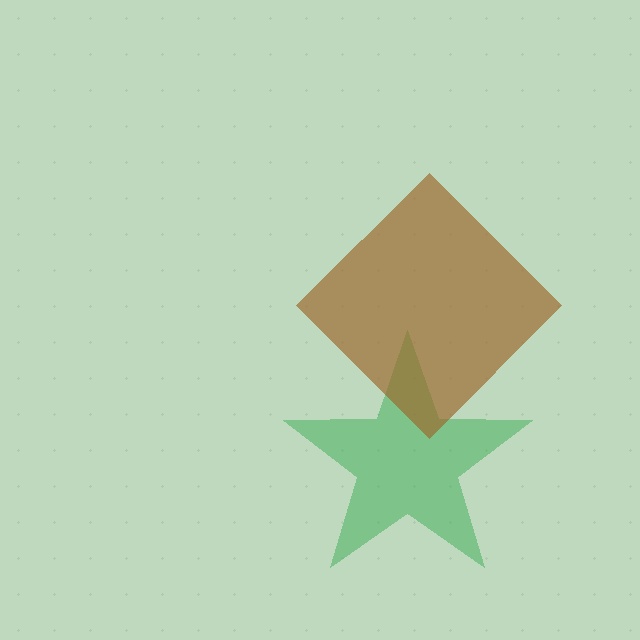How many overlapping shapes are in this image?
There are 2 overlapping shapes in the image.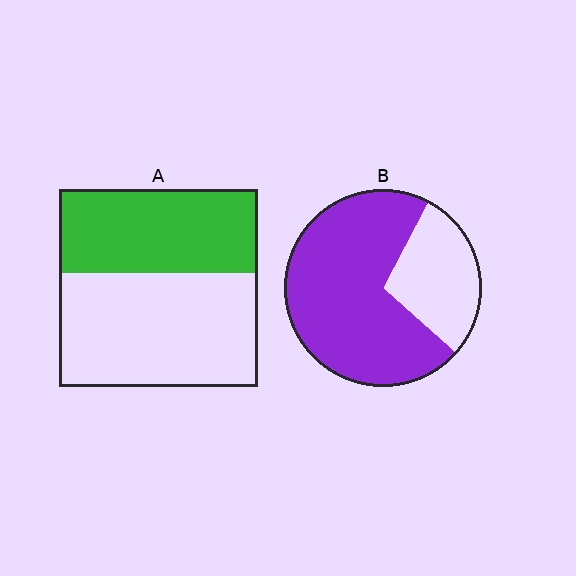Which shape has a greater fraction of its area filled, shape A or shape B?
Shape B.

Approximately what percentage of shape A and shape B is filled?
A is approximately 40% and B is approximately 70%.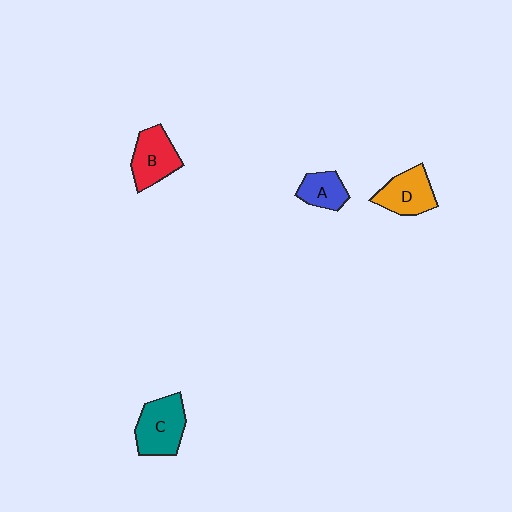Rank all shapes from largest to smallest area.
From largest to smallest: C (teal), B (red), D (orange), A (blue).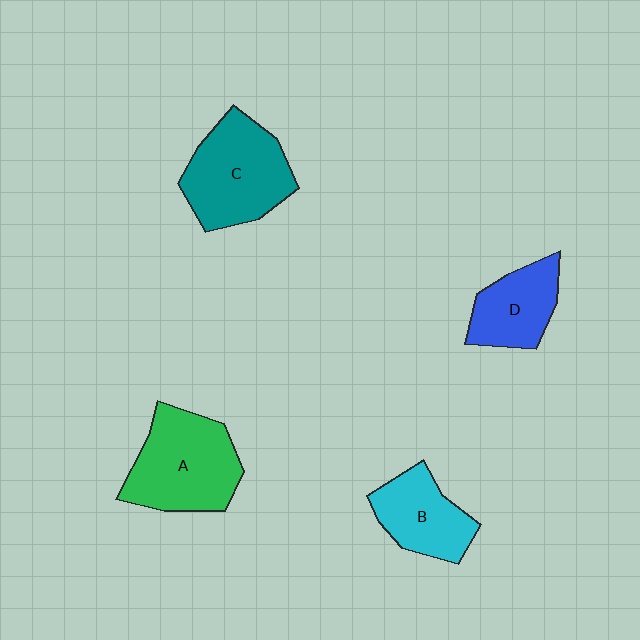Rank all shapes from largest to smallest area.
From largest to smallest: A (green), C (teal), B (cyan), D (blue).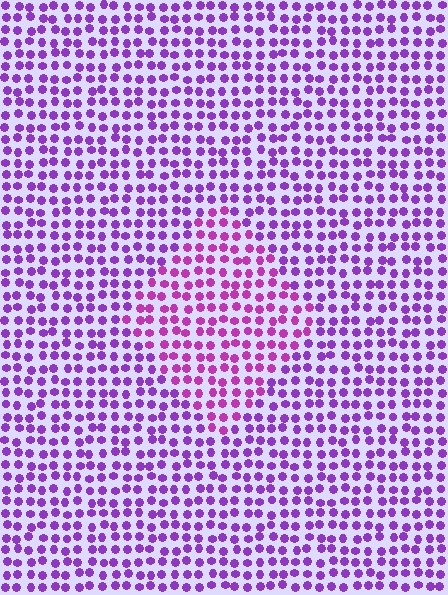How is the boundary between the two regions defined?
The boundary is defined purely by a slight shift in hue (about 28 degrees). Spacing, size, and orientation are identical on both sides.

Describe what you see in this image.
The image is filled with small purple elements in a uniform arrangement. A diamond-shaped region is visible where the elements are tinted to a slightly different hue, forming a subtle color boundary.